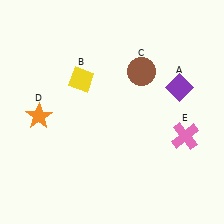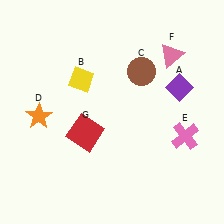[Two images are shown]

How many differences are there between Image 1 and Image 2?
There are 2 differences between the two images.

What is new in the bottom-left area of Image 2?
A red square (G) was added in the bottom-left area of Image 2.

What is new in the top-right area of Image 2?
A pink triangle (F) was added in the top-right area of Image 2.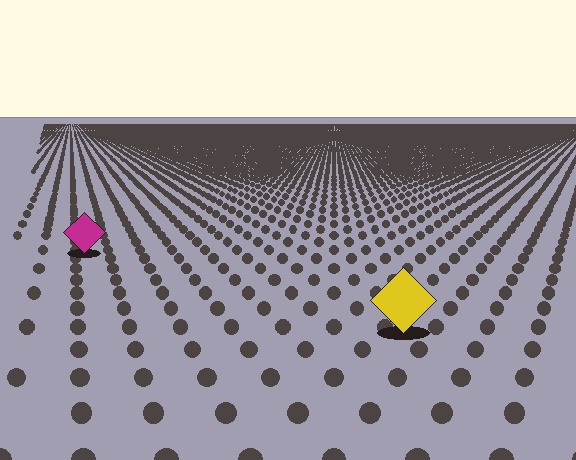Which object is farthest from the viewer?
The magenta diamond is farthest from the viewer. It appears smaller and the ground texture around it is denser.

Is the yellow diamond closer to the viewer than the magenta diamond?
Yes. The yellow diamond is closer — you can tell from the texture gradient: the ground texture is coarser near it.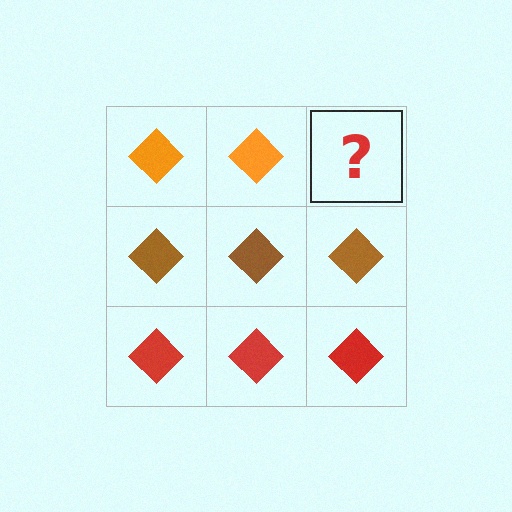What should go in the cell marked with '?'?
The missing cell should contain an orange diamond.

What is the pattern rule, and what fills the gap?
The rule is that each row has a consistent color. The gap should be filled with an orange diamond.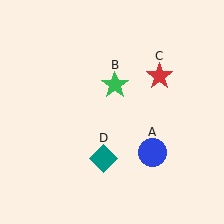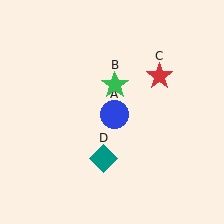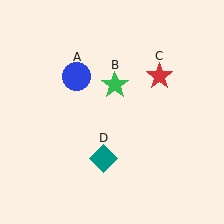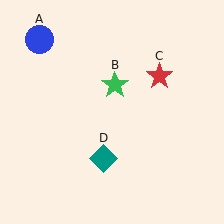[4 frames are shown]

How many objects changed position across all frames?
1 object changed position: blue circle (object A).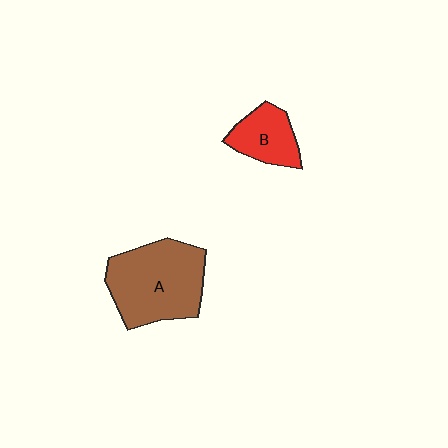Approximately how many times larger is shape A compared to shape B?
Approximately 2.2 times.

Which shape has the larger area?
Shape A (brown).